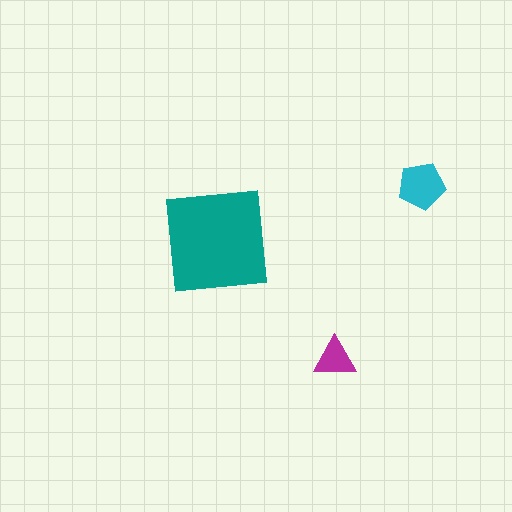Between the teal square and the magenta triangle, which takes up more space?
The teal square.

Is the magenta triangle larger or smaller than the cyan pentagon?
Smaller.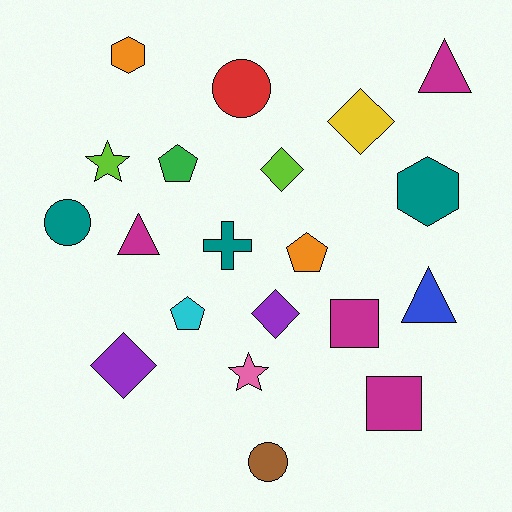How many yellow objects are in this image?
There is 1 yellow object.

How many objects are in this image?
There are 20 objects.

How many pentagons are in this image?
There are 3 pentagons.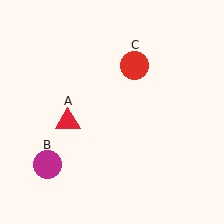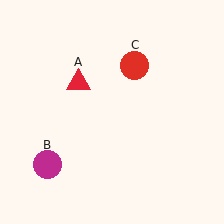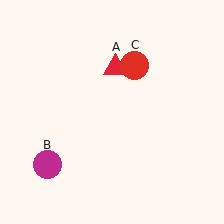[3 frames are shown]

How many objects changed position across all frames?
1 object changed position: red triangle (object A).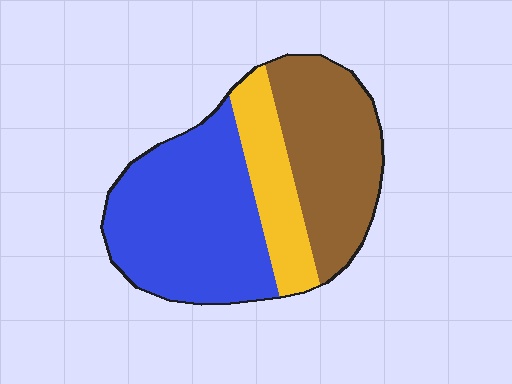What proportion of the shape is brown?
Brown takes up about one third (1/3) of the shape.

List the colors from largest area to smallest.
From largest to smallest: blue, brown, yellow.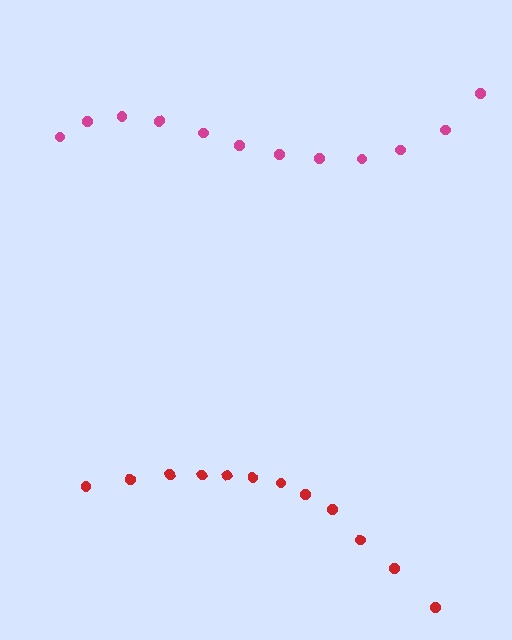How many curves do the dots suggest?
There are 2 distinct paths.